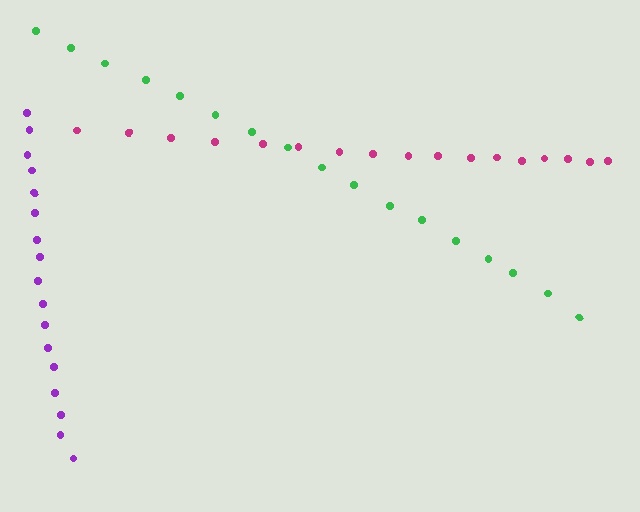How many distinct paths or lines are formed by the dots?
There are 3 distinct paths.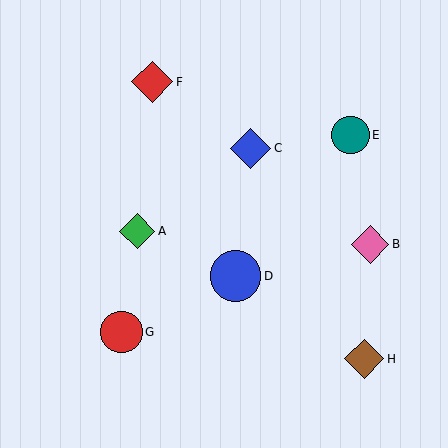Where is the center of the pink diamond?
The center of the pink diamond is at (370, 244).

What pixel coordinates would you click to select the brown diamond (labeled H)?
Click at (364, 359) to select the brown diamond H.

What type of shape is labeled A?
Shape A is a green diamond.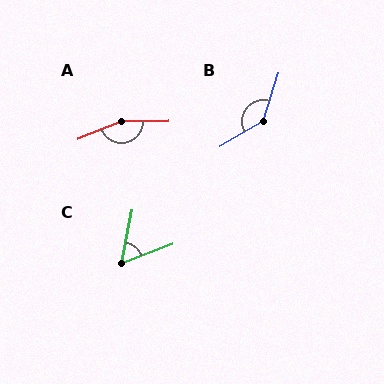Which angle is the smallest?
C, at approximately 58 degrees.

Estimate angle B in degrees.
Approximately 138 degrees.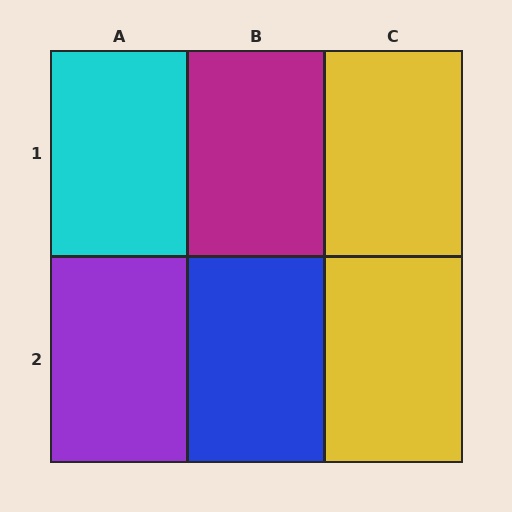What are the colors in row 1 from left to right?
Cyan, magenta, yellow.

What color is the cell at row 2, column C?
Yellow.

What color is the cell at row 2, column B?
Blue.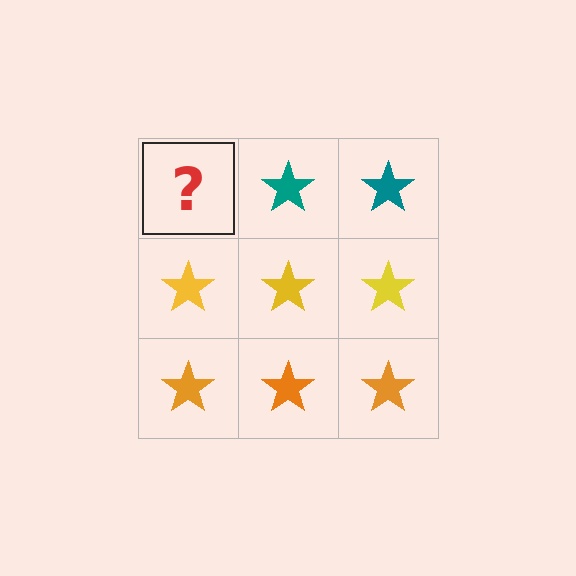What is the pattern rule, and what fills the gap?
The rule is that each row has a consistent color. The gap should be filled with a teal star.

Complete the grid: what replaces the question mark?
The question mark should be replaced with a teal star.